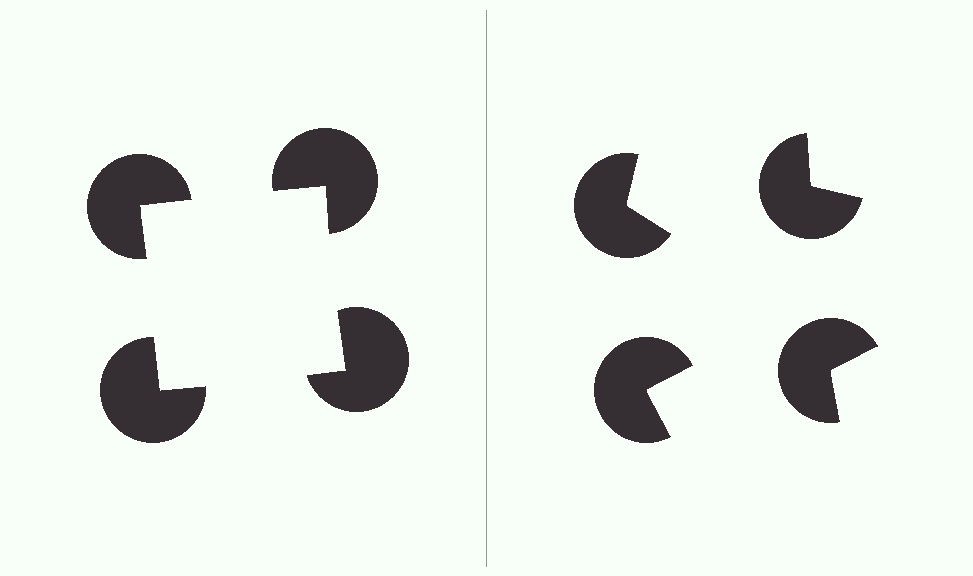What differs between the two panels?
The pac-man discs are positioned identically on both sides; only the wedge orientations differ. On the left they align to a square; on the right they are misaligned.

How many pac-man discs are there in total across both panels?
8 — 4 on each side.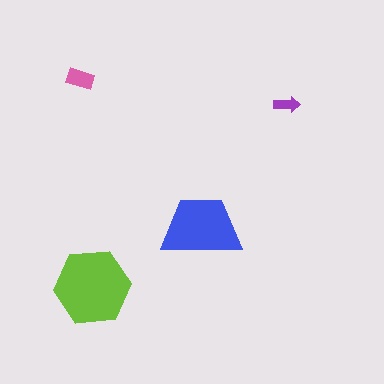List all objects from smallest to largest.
The purple arrow, the pink rectangle, the blue trapezoid, the lime hexagon.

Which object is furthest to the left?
The pink rectangle is leftmost.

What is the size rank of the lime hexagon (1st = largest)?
1st.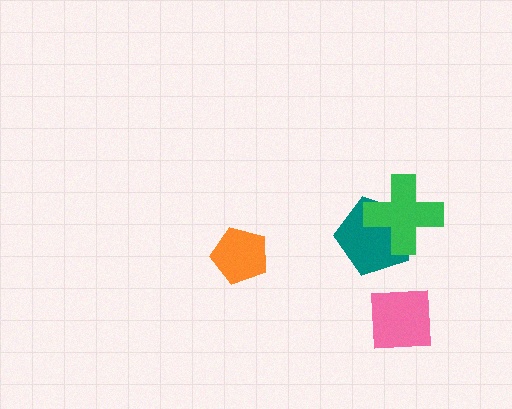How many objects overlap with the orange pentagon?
0 objects overlap with the orange pentagon.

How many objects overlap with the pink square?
0 objects overlap with the pink square.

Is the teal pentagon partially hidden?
Yes, it is partially covered by another shape.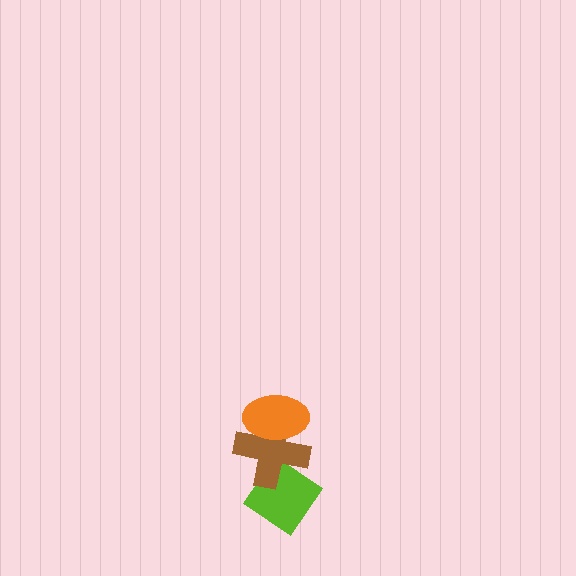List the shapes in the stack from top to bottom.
From top to bottom: the orange ellipse, the brown cross, the lime diamond.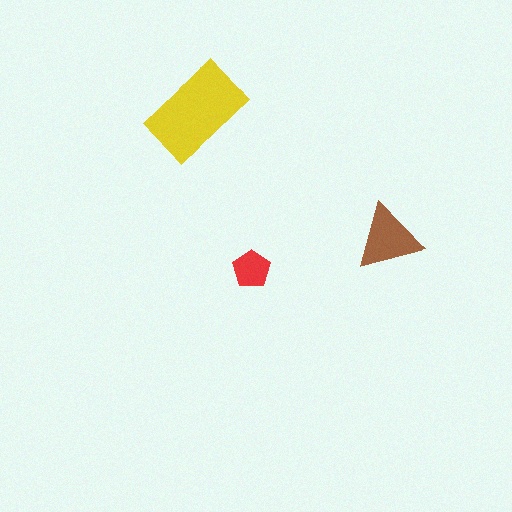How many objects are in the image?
There are 3 objects in the image.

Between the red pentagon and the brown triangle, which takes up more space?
The brown triangle.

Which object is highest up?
The yellow rectangle is topmost.